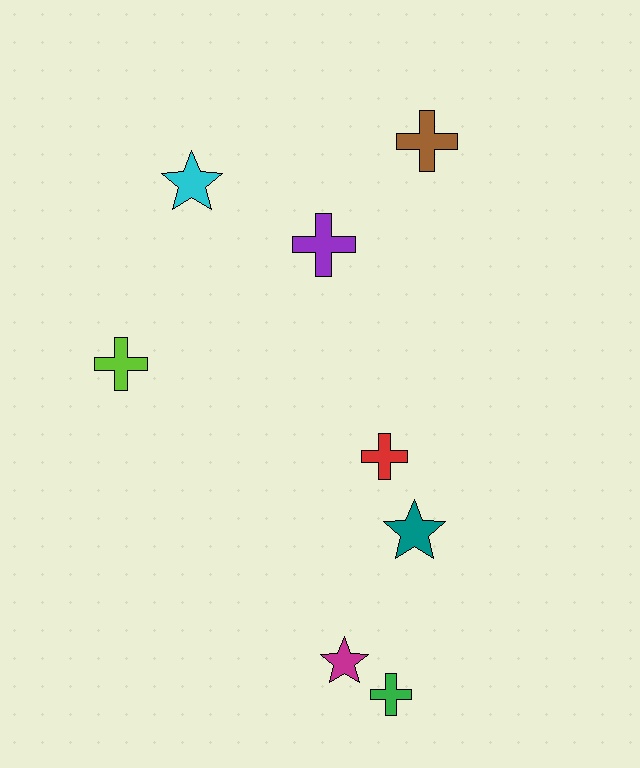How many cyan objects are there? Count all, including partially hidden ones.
There is 1 cyan object.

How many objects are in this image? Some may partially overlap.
There are 8 objects.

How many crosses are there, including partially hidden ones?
There are 5 crosses.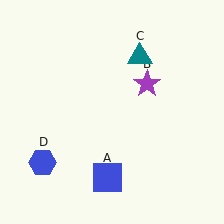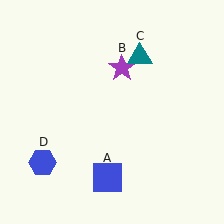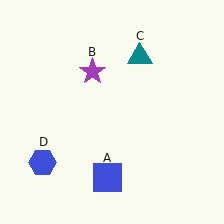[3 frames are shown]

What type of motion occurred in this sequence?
The purple star (object B) rotated counterclockwise around the center of the scene.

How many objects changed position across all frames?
1 object changed position: purple star (object B).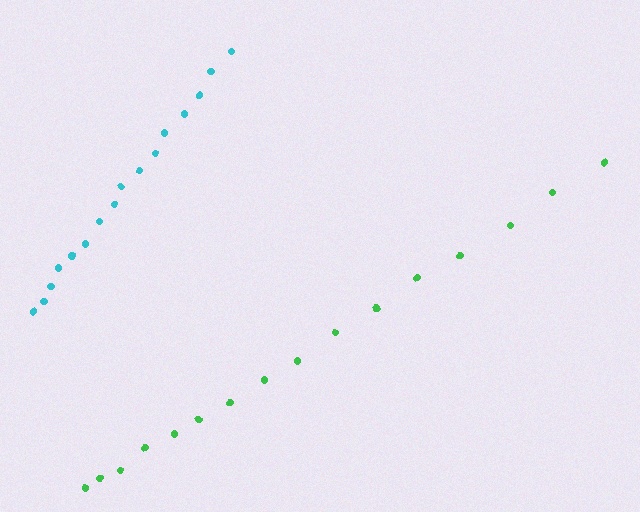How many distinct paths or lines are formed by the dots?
There are 2 distinct paths.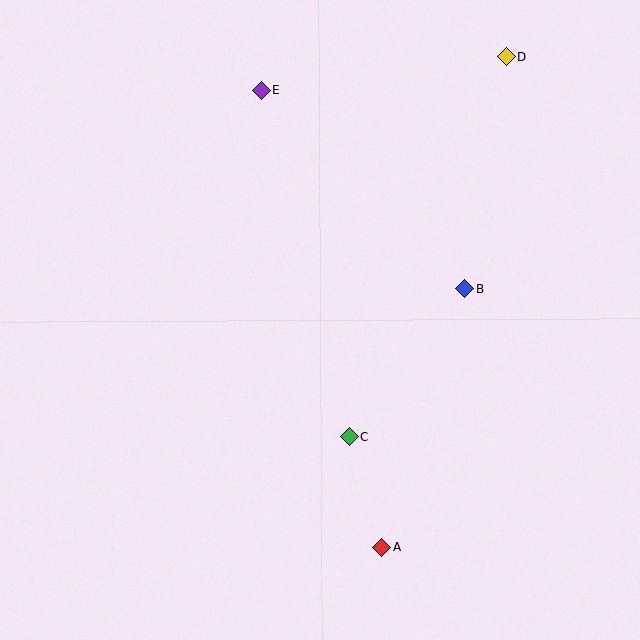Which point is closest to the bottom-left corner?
Point A is closest to the bottom-left corner.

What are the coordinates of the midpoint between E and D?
The midpoint between E and D is at (383, 73).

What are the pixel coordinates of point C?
Point C is at (349, 437).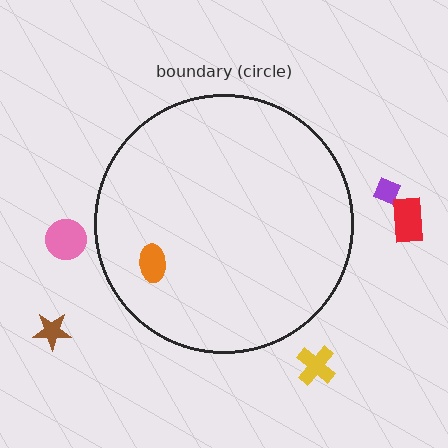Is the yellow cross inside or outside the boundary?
Outside.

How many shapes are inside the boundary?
1 inside, 5 outside.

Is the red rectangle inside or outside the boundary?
Outside.